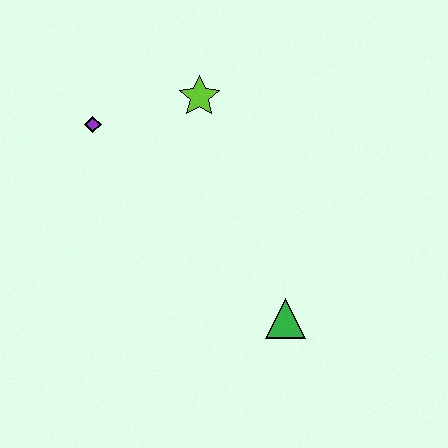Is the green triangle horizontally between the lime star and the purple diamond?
No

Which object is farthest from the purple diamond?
The green triangle is farthest from the purple diamond.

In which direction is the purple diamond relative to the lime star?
The purple diamond is to the left of the lime star.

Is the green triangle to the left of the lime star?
No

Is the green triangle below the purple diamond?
Yes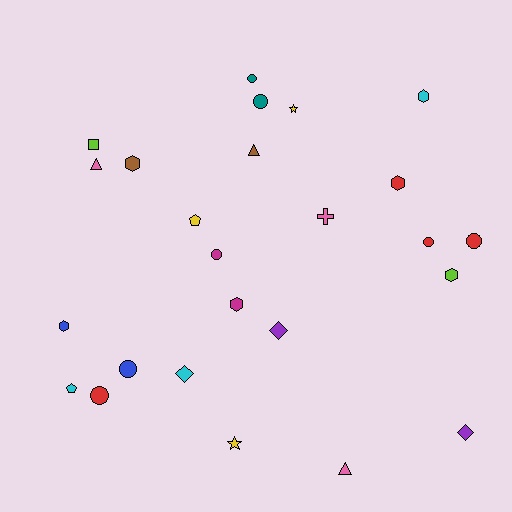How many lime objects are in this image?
There are 2 lime objects.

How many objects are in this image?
There are 25 objects.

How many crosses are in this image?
There is 1 cross.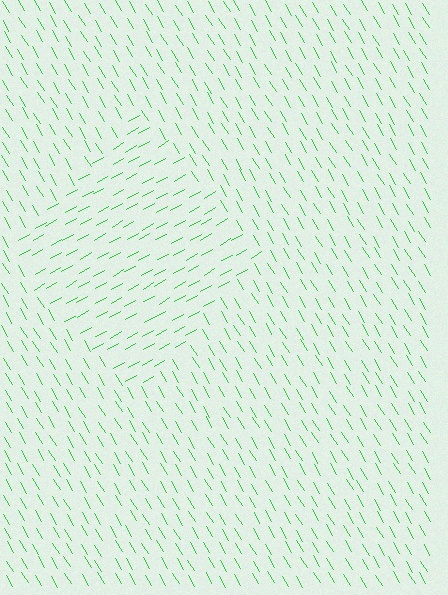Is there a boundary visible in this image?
Yes, there is a texture boundary formed by a change in line orientation.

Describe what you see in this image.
The image is filled with small green line segments. A diamond region in the image has lines oriented differently from the surrounding lines, creating a visible texture boundary.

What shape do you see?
I see a diamond.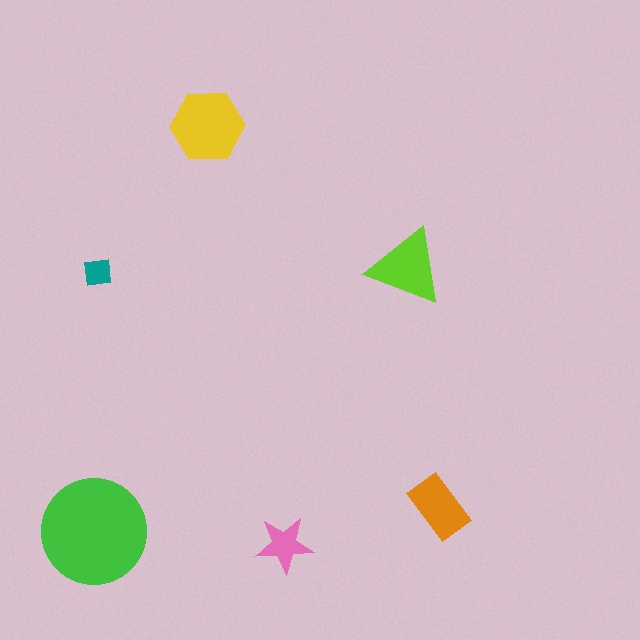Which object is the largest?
The green circle.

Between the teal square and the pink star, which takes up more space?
The pink star.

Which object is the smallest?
The teal square.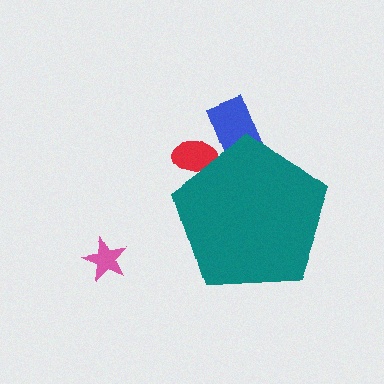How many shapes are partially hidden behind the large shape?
2 shapes are partially hidden.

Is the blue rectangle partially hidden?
Yes, the blue rectangle is partially hidden behind the teal pentagon.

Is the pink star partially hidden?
No, the pink star is fully visible.